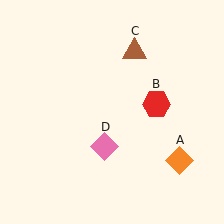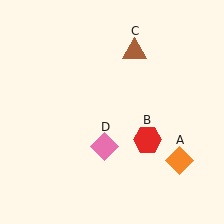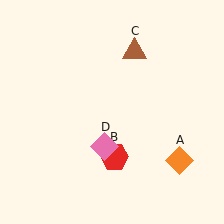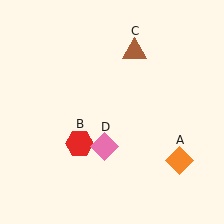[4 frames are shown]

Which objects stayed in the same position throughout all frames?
Orange diamond (object A) and brown triangle (object C) and pink diamond (object D) remained stationary.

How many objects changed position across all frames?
1 object changed position: red hexagon (object B).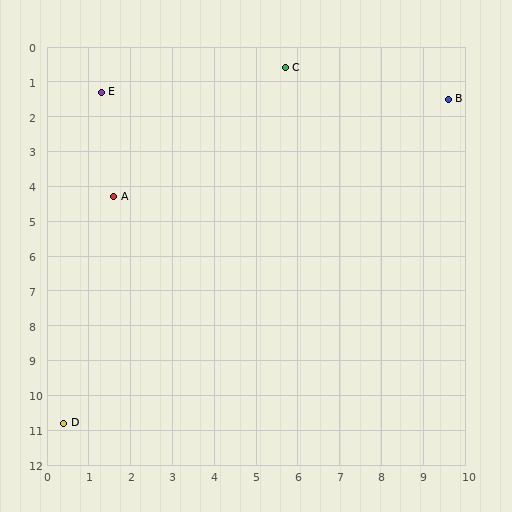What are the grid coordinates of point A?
Point A is at approximately (1.6, 4.3).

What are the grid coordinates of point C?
Point C is at approximately (5.7, 0.6).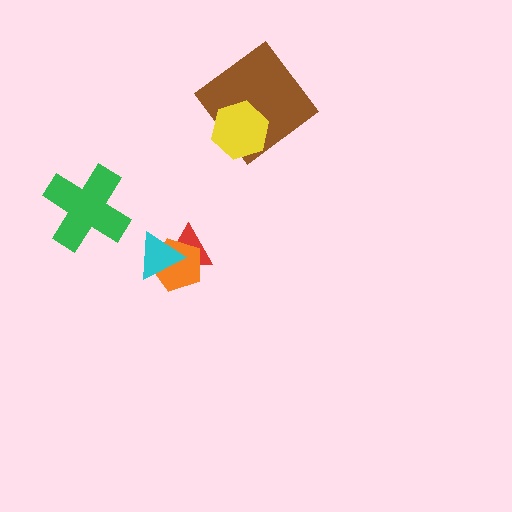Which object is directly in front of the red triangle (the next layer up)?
The orange pentagon is directly in front of the red triangle.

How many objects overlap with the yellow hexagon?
1 object overlaps with the yellow hexagon.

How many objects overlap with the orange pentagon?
2 objects overlap with the orange pentagon.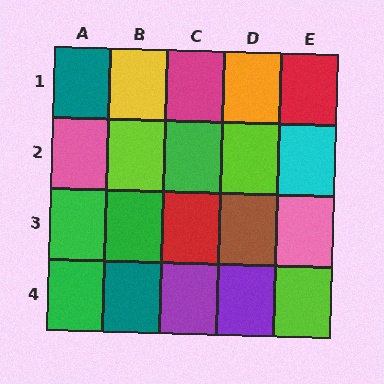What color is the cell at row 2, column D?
Lime.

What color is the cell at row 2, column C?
Green.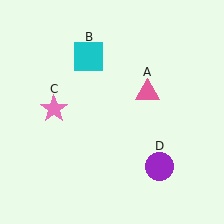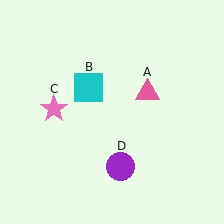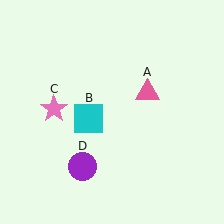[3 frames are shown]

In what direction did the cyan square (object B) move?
The cyan square (object B) moved down.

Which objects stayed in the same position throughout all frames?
Pink triangle (object A) and pink star (object C) remained stationary.